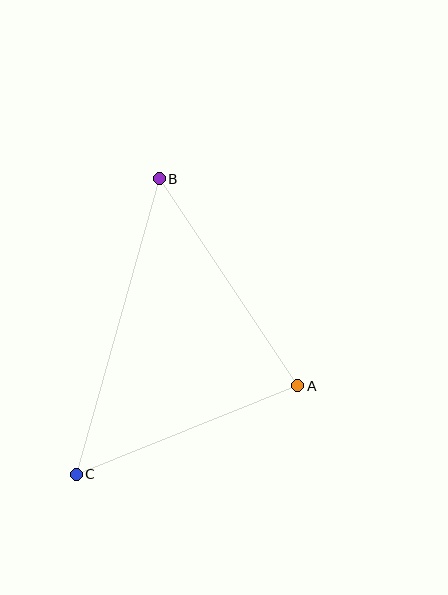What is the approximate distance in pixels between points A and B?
The distance between A and B is approximately 249 pixels.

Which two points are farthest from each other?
Points B and C are farthest from each other.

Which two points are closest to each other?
Points A and C are closest to each other.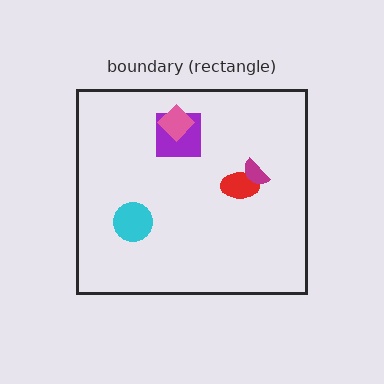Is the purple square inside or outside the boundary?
Inside.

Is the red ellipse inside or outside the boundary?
Inside.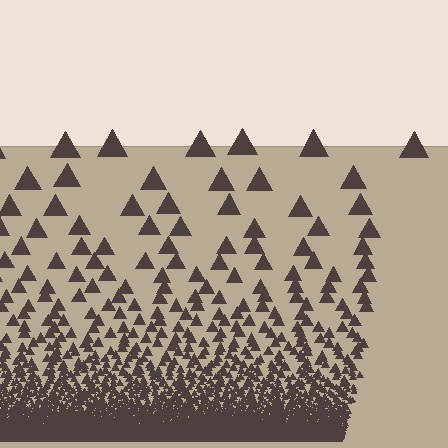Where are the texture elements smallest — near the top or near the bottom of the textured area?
Near the bottom.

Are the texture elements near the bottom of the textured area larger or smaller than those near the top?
Smaller. The gradient is inverted — elements near the bottom are smaller and denser.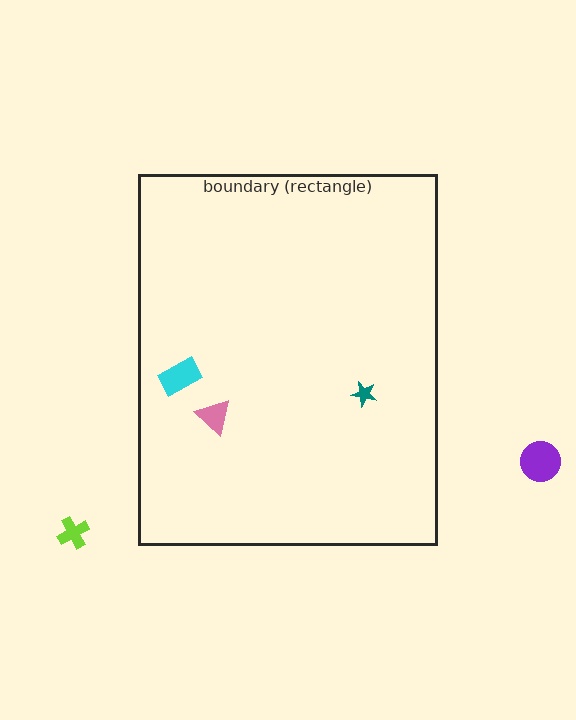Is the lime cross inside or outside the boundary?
Outside.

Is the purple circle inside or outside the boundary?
Outside.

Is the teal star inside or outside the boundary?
Inside.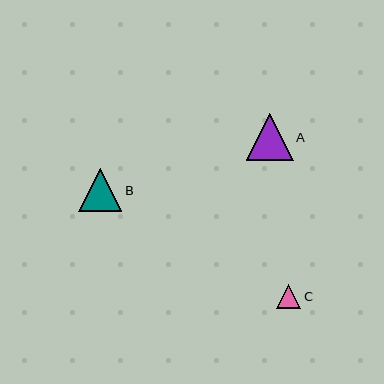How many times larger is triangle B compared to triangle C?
Triangle B is approximately 1.8 times the size of triangle C.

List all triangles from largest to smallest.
From largest to smallest: A, B, C.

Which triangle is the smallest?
Triangle C is the smallest with a size of approximately 24 pixels.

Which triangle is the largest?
Triangle A is the largest with a size of approximately 47 pixels.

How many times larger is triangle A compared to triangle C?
Triangle A is approximately 1.9 times the size of triangle C.